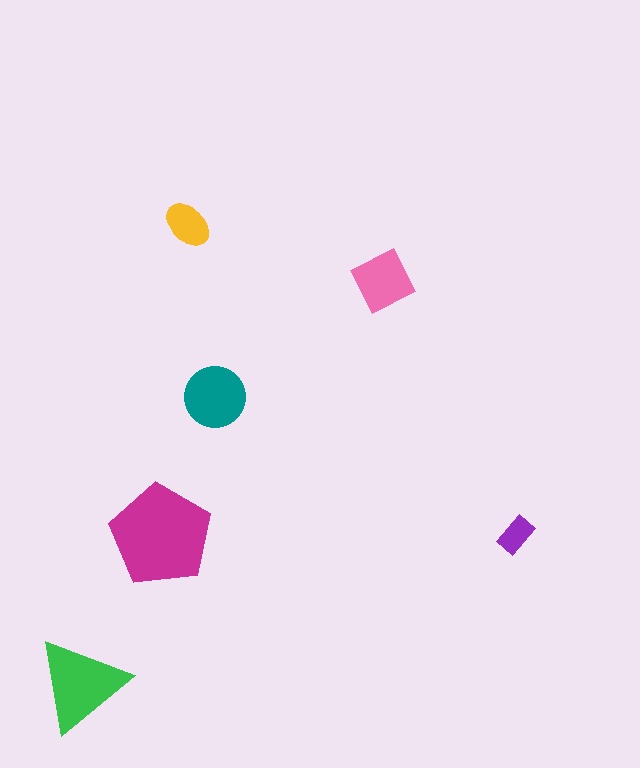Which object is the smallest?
The purple rectangle.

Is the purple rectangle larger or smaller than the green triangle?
Smaller.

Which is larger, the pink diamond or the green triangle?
The green triangle.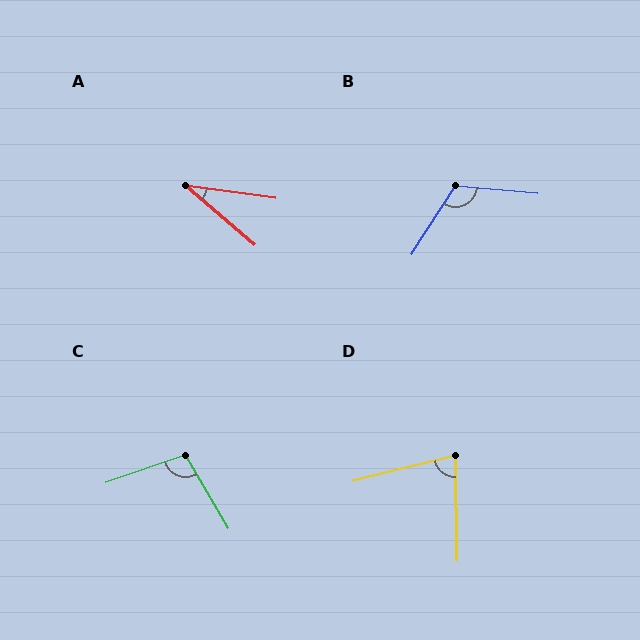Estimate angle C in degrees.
Approximately 101 degrees.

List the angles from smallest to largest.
A (32°), D (77°), C (101°), B (117°).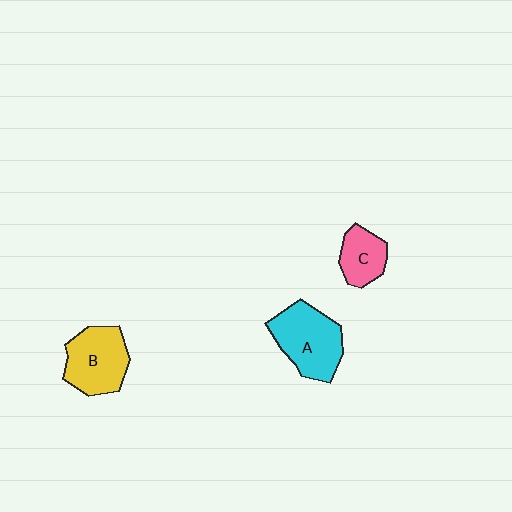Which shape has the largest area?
Shape A (cyan).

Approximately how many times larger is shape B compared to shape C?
Approximately 1.6 times.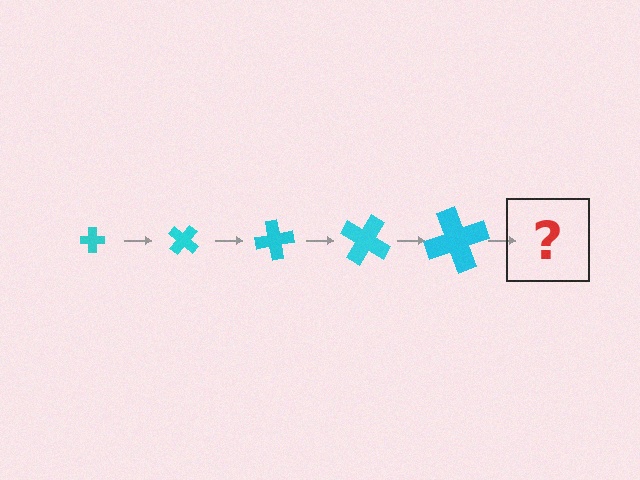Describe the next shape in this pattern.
It should be a cross, larger than the previous one and rotated 200 degrees from the start.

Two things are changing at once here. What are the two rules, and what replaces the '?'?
The two rules are that the cross grows larger each step and it rotates 40 degrees each step. The '?' should be a cross, larger than the previous one and rotated 200 degrees from the start.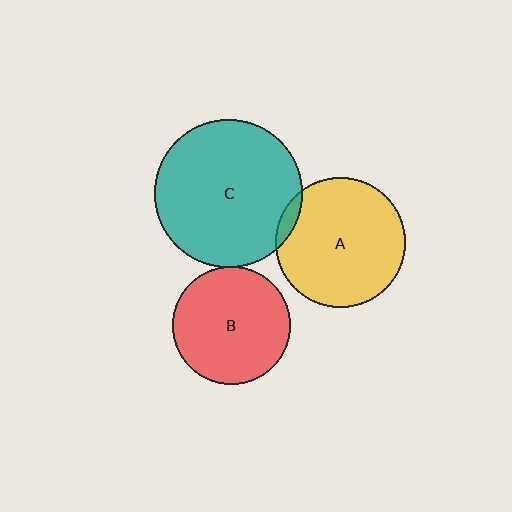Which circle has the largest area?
Circle C (teal).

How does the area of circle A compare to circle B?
Approximately 1.2 times.